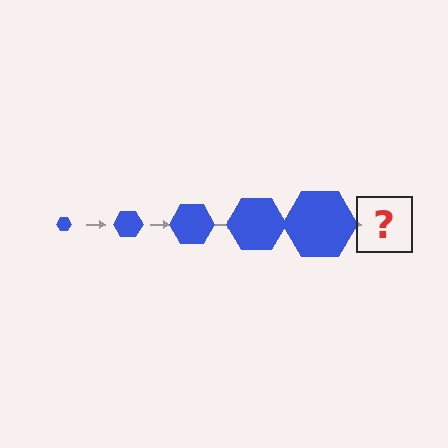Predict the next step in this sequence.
The next step is a blue hexagon, larger than the previous one.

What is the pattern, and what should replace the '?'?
The pattern is that the hexagon gets progressively larger each step. The '?' should be a blue hexagon, larger than the previous one.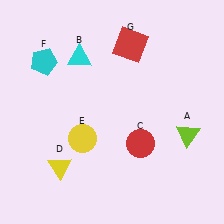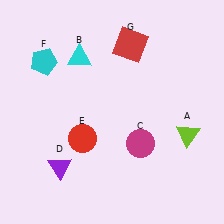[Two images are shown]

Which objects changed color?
C changed from red to magenta. D changed from yellow to purple. E changed from yellow to red.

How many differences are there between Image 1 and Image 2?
There are 3 differences between the two images.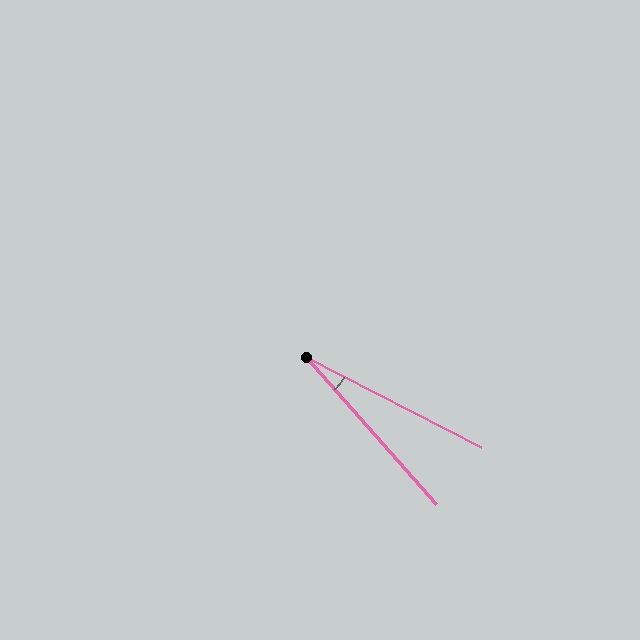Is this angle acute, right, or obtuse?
It is acute.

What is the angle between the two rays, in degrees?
Approximately 21 degrees.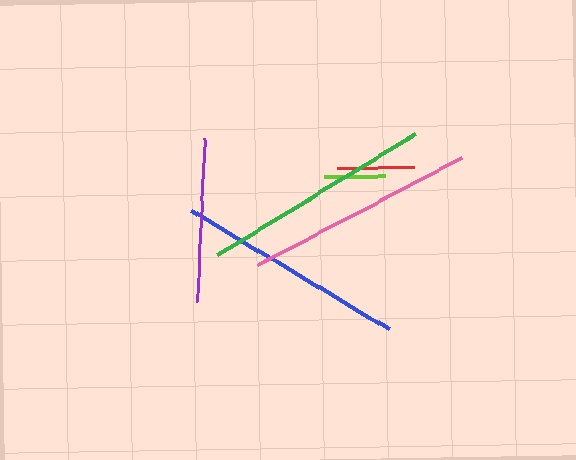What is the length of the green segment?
The green segment is approximately 232 pixels long.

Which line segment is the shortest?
The lime line is the shortest at approximately 61 pixels.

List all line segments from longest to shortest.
From longest to shortest: green, blue, pink, purple, red, lime.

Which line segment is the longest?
The green line is the longest at approximately 232 pixels.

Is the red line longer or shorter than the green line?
The green line is longer than the red line.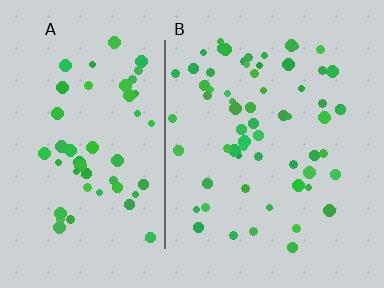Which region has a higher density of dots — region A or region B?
B (the right).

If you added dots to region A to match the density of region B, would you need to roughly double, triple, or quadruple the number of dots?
Approximately double.